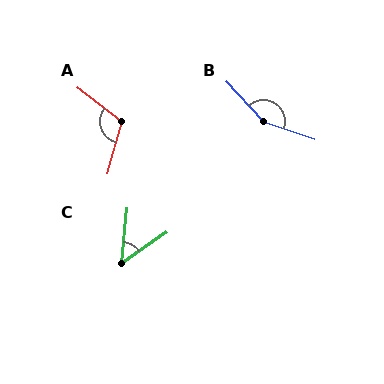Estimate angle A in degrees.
Approximately 112 degrees.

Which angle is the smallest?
C, at approximately 50 degrees.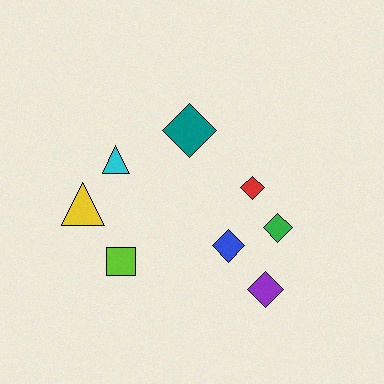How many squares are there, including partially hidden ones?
There is 1 square.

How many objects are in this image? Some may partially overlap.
There are 8 objects.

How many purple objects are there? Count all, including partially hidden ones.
There is 1 purple object.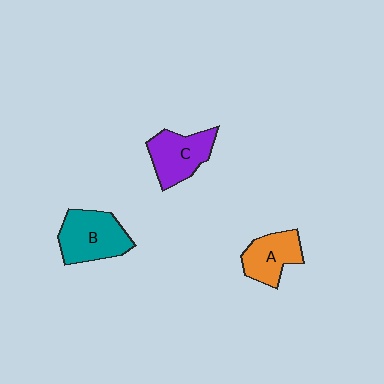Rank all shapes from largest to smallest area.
From largest to smallest: B (teal), C (purple), A (orange).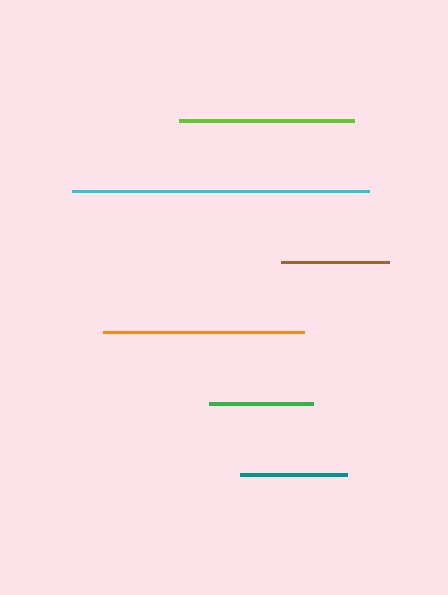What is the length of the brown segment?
The brown segment is approximately 108 pixels long.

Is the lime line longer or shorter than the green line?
The lime line is longer than the green line.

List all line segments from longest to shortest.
From longest to shortest: cyan, orange, lime, brown, teal, green.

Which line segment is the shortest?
The green line is the shortest at approximately 103 pixels.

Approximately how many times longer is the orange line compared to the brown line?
The orange line is approximately 1.9 times the length of the brown line.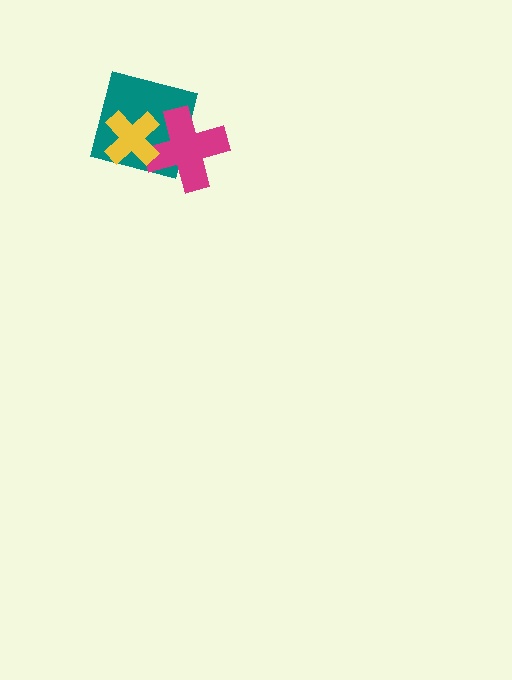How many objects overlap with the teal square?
2 objects overlap with the teal square.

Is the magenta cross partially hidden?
Yes, it is partially covered by another shape.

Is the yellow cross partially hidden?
No, no other shape covers it.